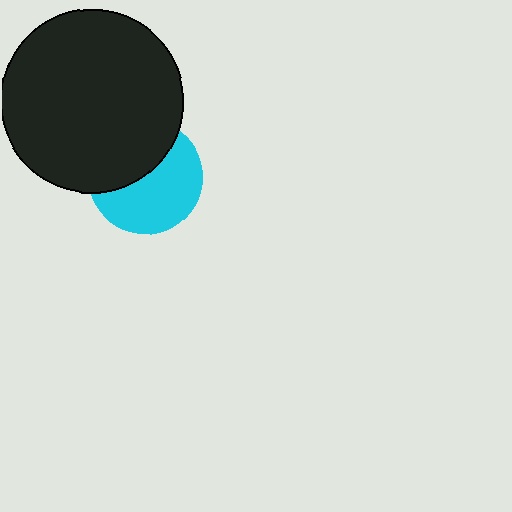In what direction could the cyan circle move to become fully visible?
The cyan circle could move down. That would shift it out from behind the black circle entirely.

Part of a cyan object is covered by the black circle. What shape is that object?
It is a circle.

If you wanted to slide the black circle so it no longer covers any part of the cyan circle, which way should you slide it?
Slide it up — that is the most direct way to separate the two shapes.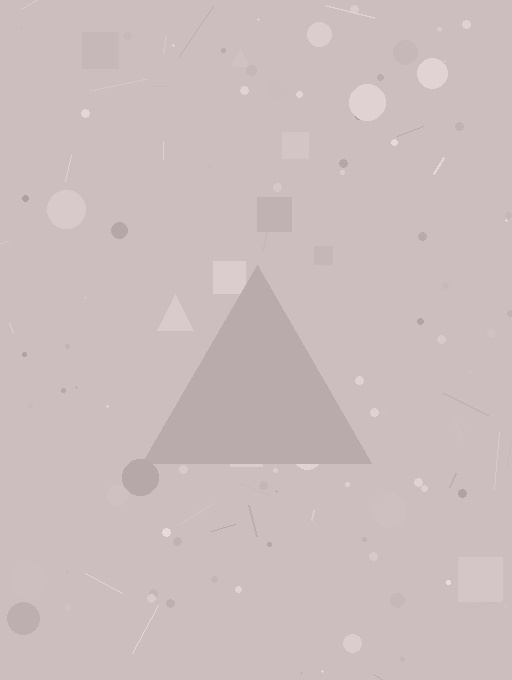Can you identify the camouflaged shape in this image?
The camouflaged shape is a triangle.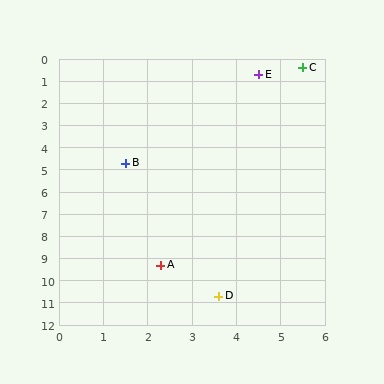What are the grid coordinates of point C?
Point C is at approximately (5.5, 0.4).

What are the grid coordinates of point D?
Point D is at approximately (3.6, 10.7).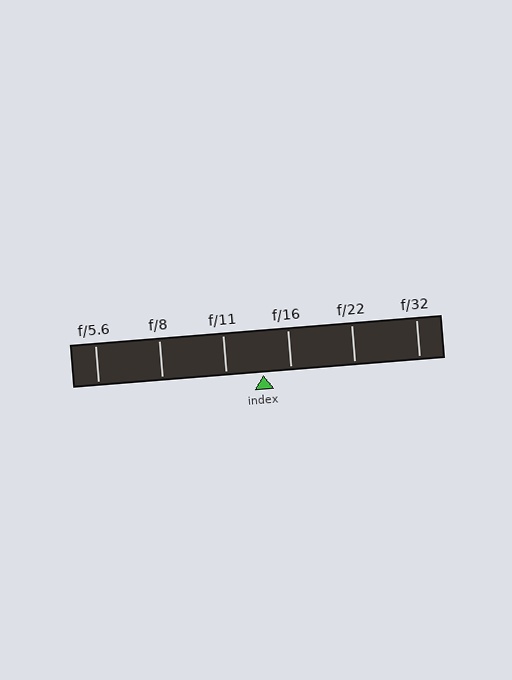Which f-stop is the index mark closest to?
The index mark is closest to f/16.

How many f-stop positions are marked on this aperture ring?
There are 6 f-stop positions marked.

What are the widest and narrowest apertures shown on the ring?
The widest aperture shown is f/5.6 and the narrowest is f/32.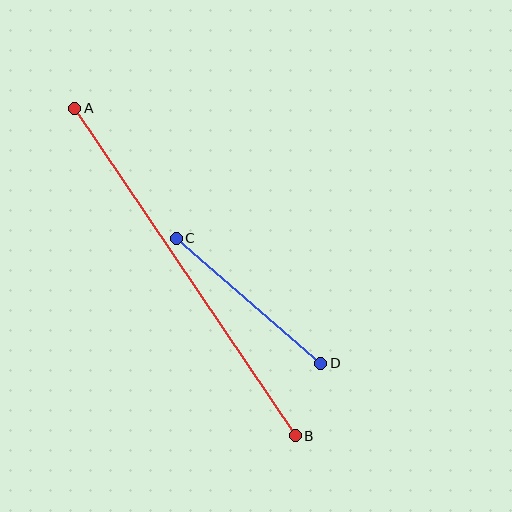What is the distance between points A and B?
The distance is approximately 395 pixels.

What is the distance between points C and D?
The distance is approximately 191 pixels.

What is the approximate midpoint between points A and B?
The midpoint is at approximately (185, 272) pixels.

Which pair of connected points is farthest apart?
Points A and B are farthest apart.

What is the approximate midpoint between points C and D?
The midpoint is at approximately (248, 301) pixels.